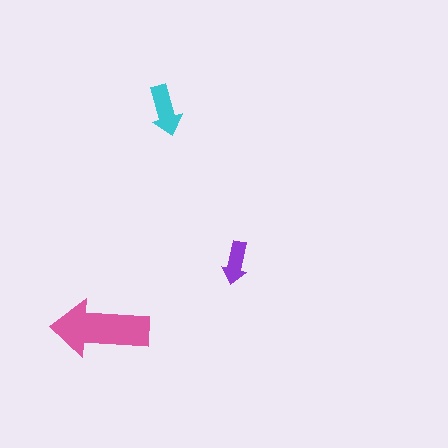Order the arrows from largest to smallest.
the pink one, the cyan one, the purple one.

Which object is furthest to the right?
The purple arrow is rightmost.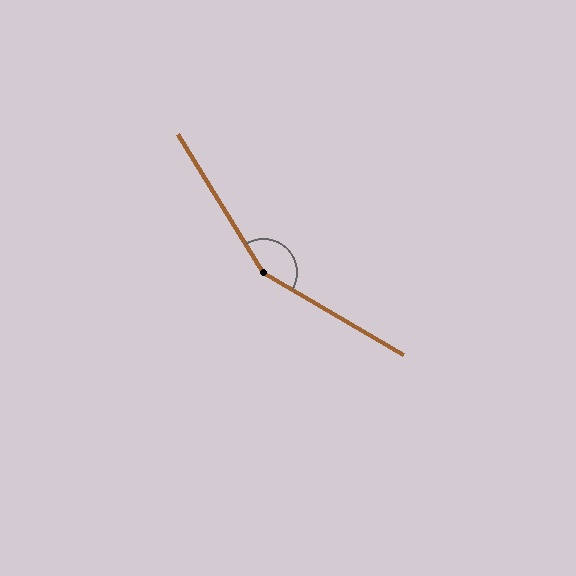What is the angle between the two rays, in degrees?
Approximately 152 degrees.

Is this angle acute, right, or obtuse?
It is obtuse.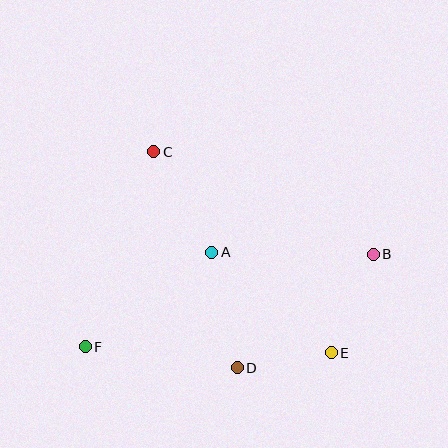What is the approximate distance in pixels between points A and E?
The distance between A and E is approximately 156 pixels.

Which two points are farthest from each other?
Points B and F are farthest from each other.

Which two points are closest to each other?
Points D and E are closest to each other.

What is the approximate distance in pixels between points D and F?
The distance between D and F is approximately 153 pixels.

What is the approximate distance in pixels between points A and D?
The distance between A and D is approximately 118 pixels.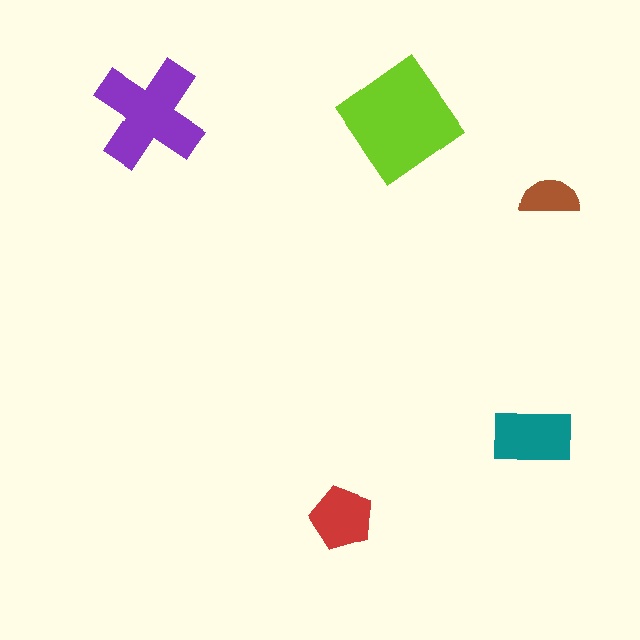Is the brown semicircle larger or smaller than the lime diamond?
Smaller.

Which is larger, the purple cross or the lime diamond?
The lime diamond.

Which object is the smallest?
The brown semicircle.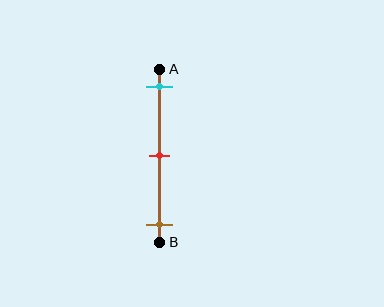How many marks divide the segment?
There are 3 marks dividing the segment.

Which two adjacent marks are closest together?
The cyan and red marks are the closest adjacent pair.